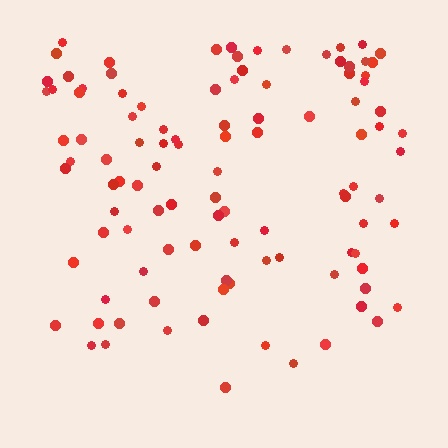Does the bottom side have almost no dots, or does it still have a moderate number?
Still a moderate number, just noticeably fewer than the top.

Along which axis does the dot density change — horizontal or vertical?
Vertical.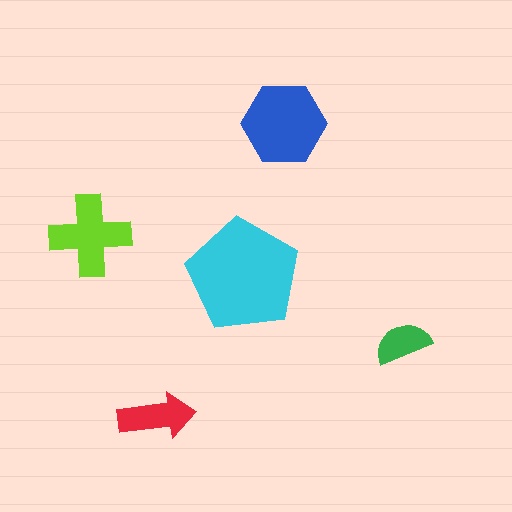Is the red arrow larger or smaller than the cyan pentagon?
Smaller.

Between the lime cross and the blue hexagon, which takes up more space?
The blue hexagon.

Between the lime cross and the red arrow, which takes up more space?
The lime cross.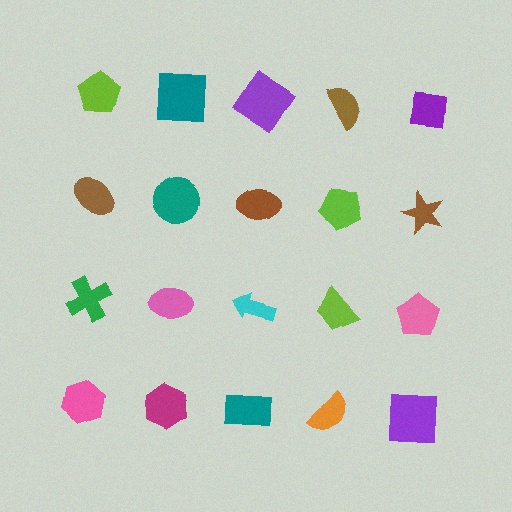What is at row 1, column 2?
A teal square.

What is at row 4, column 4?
An orange semicircle.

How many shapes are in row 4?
5 shapes.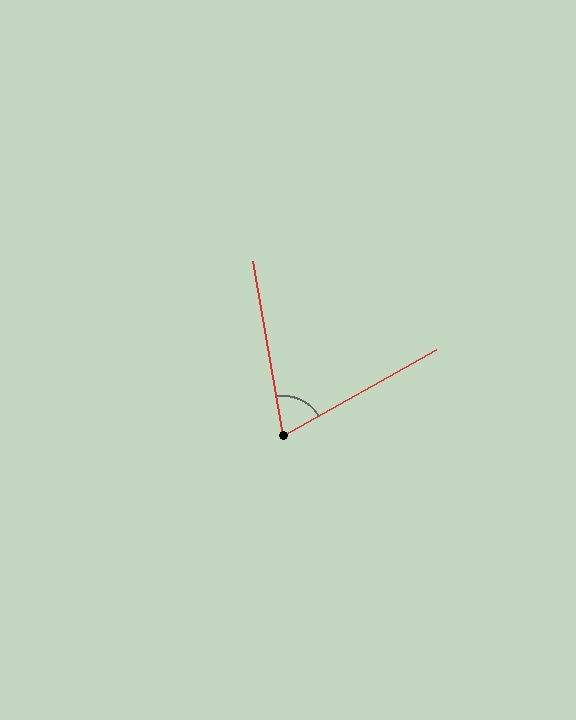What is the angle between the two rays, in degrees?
Approximately 70 degrees.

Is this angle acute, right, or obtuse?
It is acute.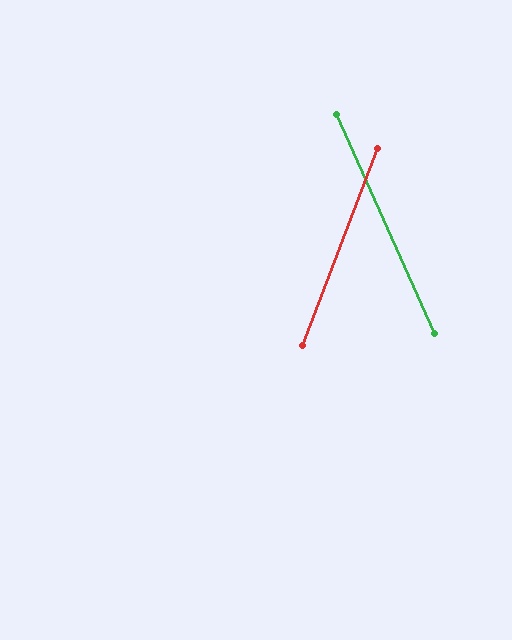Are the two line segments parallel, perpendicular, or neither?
Neither parallel nor perpendicular — they differ by about 45°.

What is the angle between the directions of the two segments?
Approximately 45 degrees.